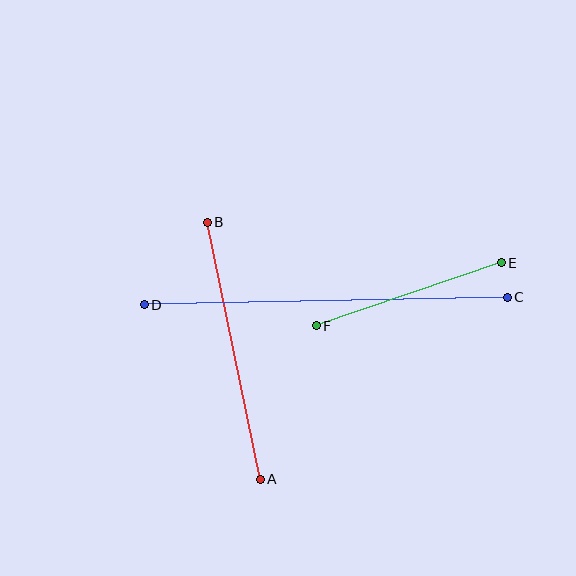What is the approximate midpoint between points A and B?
The midpoint is at approximately (234, 351) pixels.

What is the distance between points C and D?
The distance is approximately 363 pixels.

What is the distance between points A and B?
The distance is approximately 262 pixels.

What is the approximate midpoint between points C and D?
The midpoint is at approximately (326, 301) pixels.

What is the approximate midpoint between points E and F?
The midpoint is at approximately (409, 294) pixels.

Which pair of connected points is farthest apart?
Points C and D are farthest apart.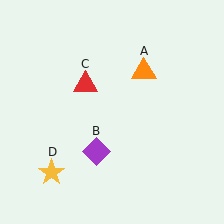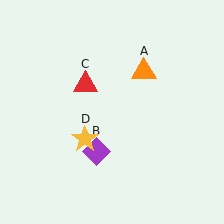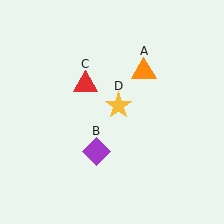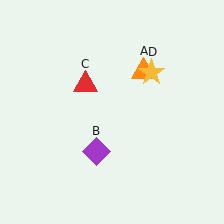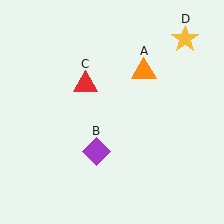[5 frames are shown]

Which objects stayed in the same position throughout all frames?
Orange triangle (object A) and purple diamond (object B) and red triangle (object C) remained stationary.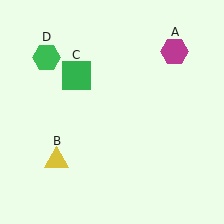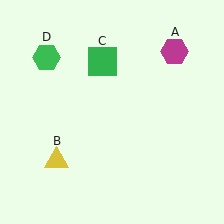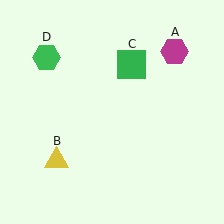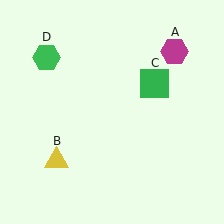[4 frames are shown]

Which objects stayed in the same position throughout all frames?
Magenta hexagon (object A) and yellow triangle (object B) and green hexagon (object D) remained stationary.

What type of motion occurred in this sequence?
The green square (object C) rotated clockwise around the center of the scene.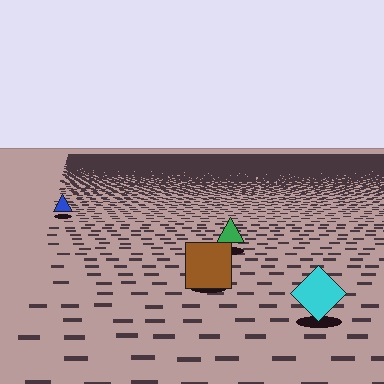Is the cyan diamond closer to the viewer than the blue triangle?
Yes. The cyan diamond is closer — you can tell from the texture gradient: the ground texture is coarser near it.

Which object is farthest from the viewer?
The blue triangle is farthest from the viewer. It appears smaller and the ground texture around it is denser.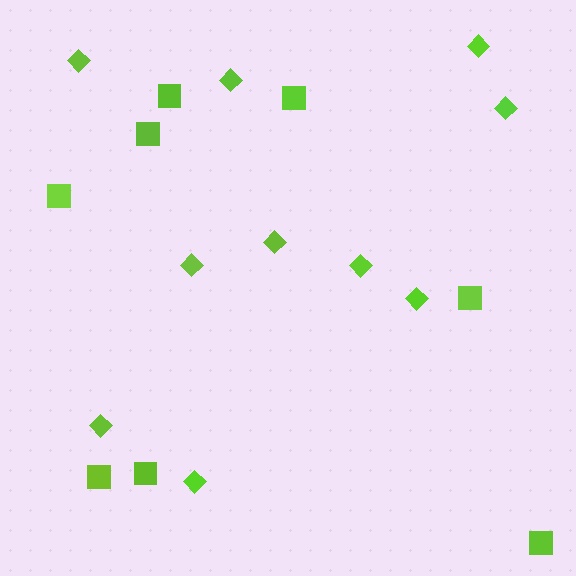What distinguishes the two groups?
There are 2 groups: one group of squares (8) and one group of diamonds (10).